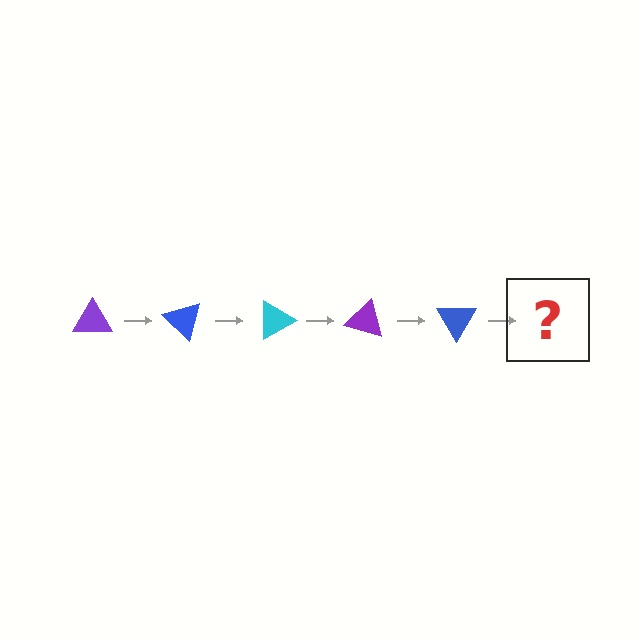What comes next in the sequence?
The next element should be a cyan triangle, rotated 225 degrees from the start.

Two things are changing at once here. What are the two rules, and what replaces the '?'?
The two rules are that it rotates 45 degrees each step and the color cycles through purple, blue, and cyan. The '?' should be a cyan triangle, rotated 225 degrees from the start.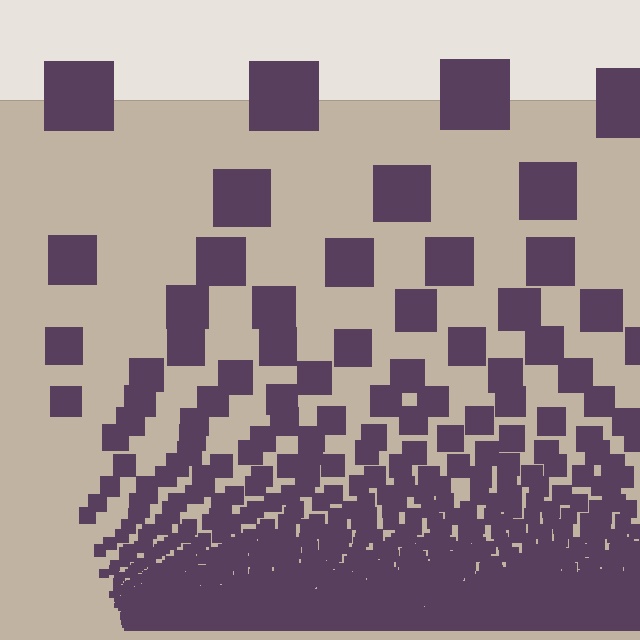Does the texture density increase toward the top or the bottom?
Density increases toward the bottom.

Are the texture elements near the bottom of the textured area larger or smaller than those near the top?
Smaller. The gradient is inverted — elements near the bottom are smaller and denser.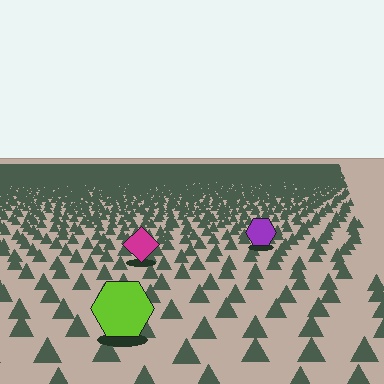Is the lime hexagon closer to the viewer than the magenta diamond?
Yes. The lime hexagon is closer — you can tell from the texture gradient: the ground texture is coarser near it.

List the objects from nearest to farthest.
From nearest to farthest: the lime hexagon, the magenta diamond, the purple hexagon.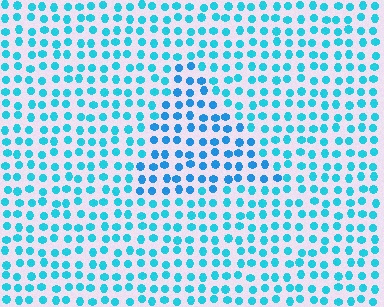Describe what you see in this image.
The image is filled with small cyan elements in a uniform arrangement. A triangle-shaped region is visible where the elements are tinted to a slightly different hue, forming a subtle color boundary.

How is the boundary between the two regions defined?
The boundary is defined purely by a slight shift in hue (about 19 degrees). Spacing, size, and orientation are identical on both sides.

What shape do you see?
I see a triangle.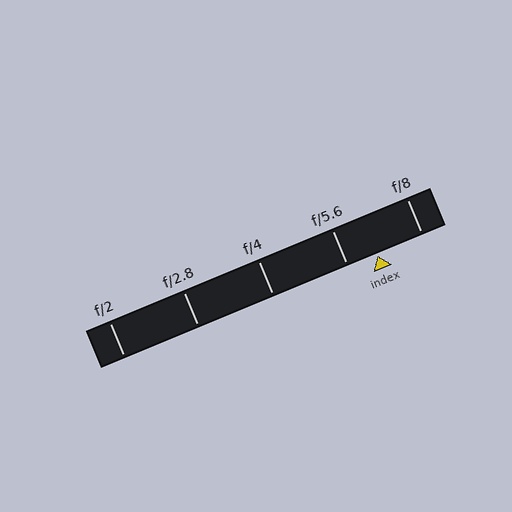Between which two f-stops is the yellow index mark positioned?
The index mark is between f/5.6 and f/8.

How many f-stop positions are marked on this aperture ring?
There are 5 f-stop positions marked.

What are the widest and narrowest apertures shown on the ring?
The widest aperture shown is f/2 and the narrowest is f/8.